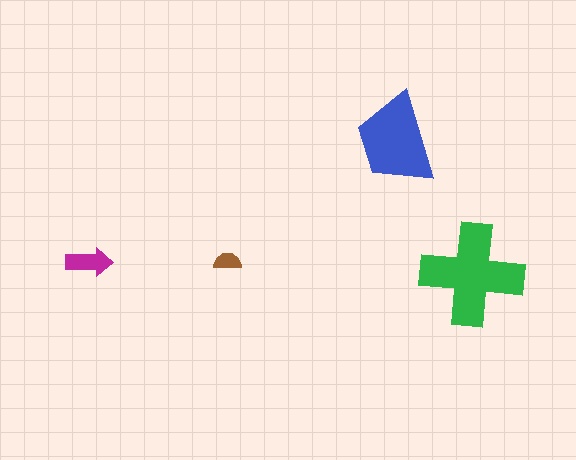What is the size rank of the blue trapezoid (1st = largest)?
2nd.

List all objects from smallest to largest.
The brown semicircle, the magenta arrow, the blue trapezoid, the green cross.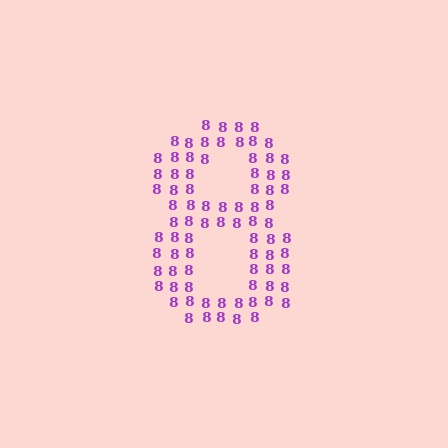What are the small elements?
The small elements are digit 8's.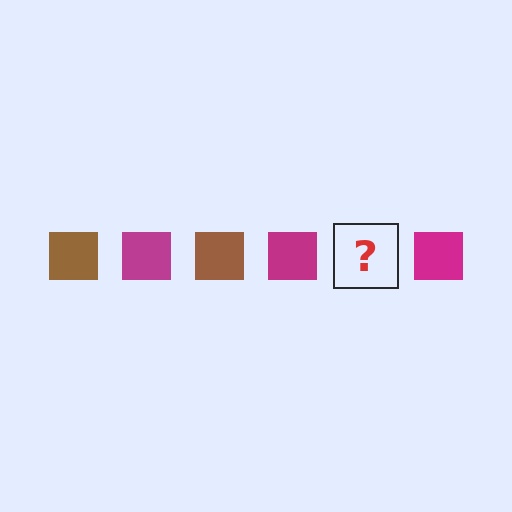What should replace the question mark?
The question mark should be replaced with a brown square.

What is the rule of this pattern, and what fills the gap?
The rule is that the pattern cycles through brown, magenta squares. The gap should be filled with a brown square.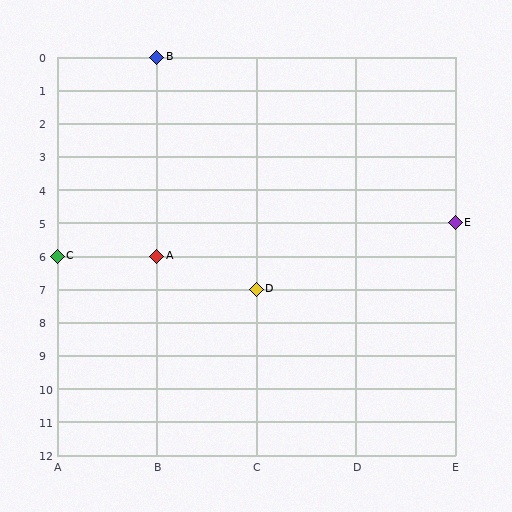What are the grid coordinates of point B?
Point B is at grid coordinates (B, 0).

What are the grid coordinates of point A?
Point A is at grid coordinates (B, 6).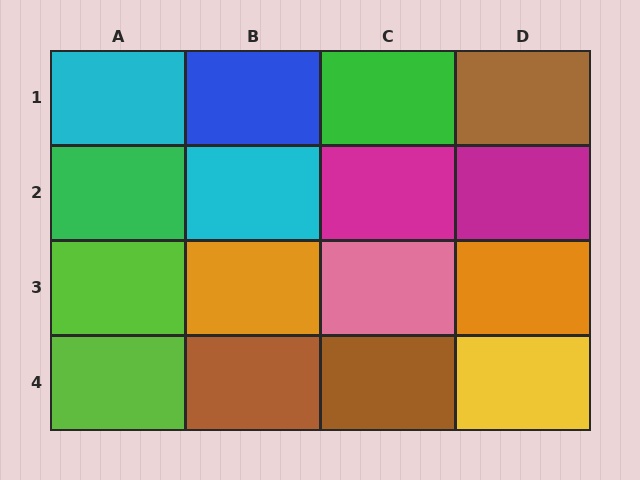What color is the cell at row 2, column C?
Magenta.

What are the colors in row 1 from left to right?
Cyan, blue, green, brown.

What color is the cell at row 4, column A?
Lime.